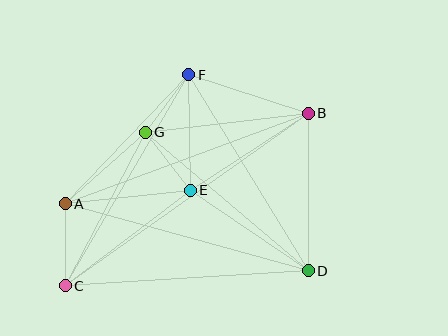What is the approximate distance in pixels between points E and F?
The distance between E and F is approximately 116 pixels.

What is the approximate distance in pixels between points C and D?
The distance between C and D is approximately 243 pixels.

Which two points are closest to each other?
Points F and G are closest to each other.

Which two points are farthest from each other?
Points B and C are farthest from each other.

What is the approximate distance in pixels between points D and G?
The distance between D and G is approximately 214 pixels.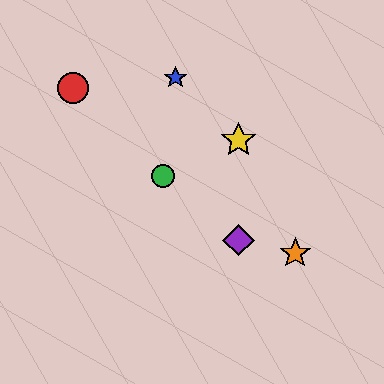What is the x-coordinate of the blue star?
The blue star is at x≈176.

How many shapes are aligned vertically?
2 shapes (the yellow star, the purple diamond) are aligned vertically.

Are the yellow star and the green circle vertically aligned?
No, the yellow star is at x≈239 and the green circle is at x≈163.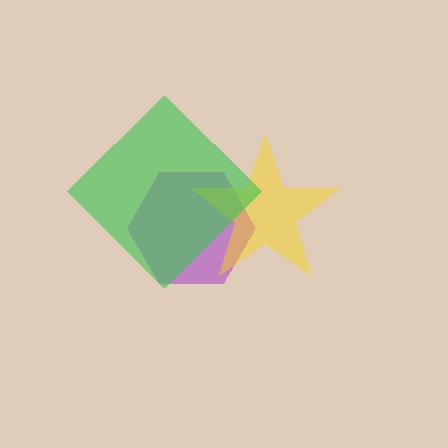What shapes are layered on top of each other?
The layered shapes are: a purple hexagon, a yellow star, a green diamond.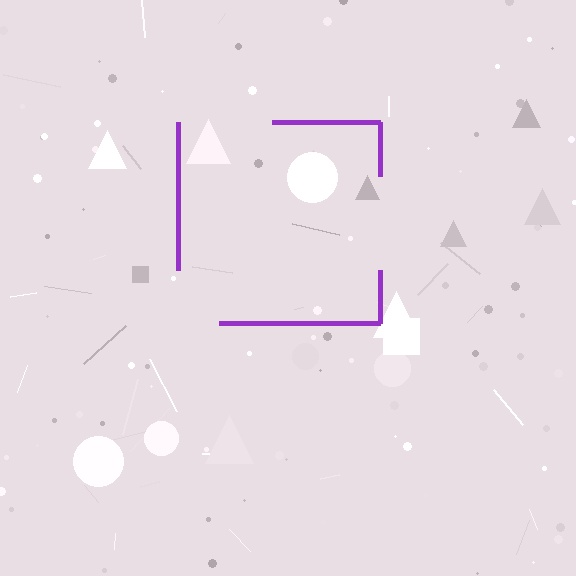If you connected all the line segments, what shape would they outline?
They would outline a square.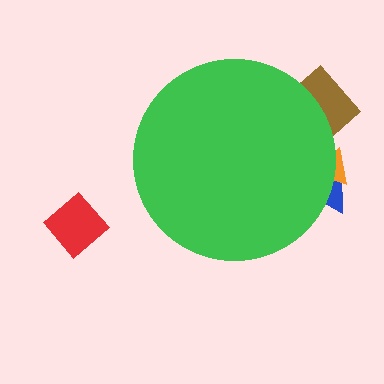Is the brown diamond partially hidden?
Yes, the brown diamond is partially hidden behind the green circle.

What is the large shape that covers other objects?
A green circle.